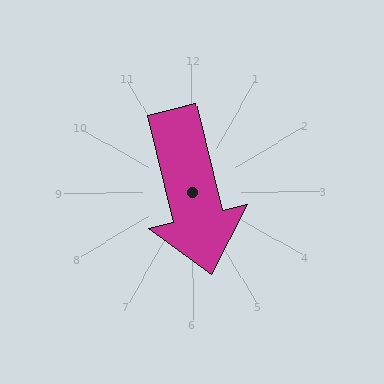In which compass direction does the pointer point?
South.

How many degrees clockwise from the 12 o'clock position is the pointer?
Approximately 166 degrees.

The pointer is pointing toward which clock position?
Roughly 6 o'clock.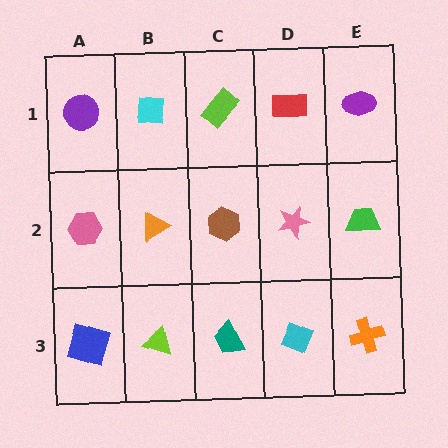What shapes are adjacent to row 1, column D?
A pink star (row 2, column D), a lime rectangle (row 1, column C), a purple ellipse (row 1, column E).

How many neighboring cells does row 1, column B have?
3.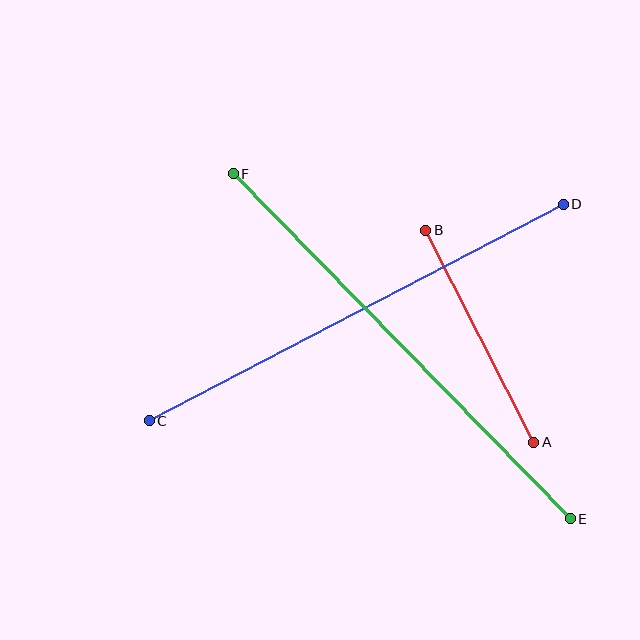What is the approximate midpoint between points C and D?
The midpoint is at approximately (356, 313) pixels.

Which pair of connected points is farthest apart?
Points E and F are farthest apart.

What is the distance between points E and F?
The distance is approximately 482 pixels.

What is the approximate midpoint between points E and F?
The midpoint is at approximately (402, 346) pixels.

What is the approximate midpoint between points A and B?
The midpoint is at approximately (480, 336) pixels.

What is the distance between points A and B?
The distance is approximately 237 pixels.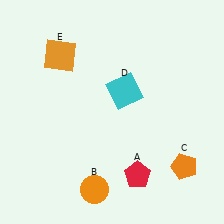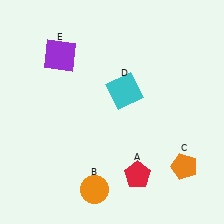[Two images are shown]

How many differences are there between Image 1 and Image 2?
There is 1 difference between the two images.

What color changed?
The square (E) changed from orange in Image 1 to purple in Image 2.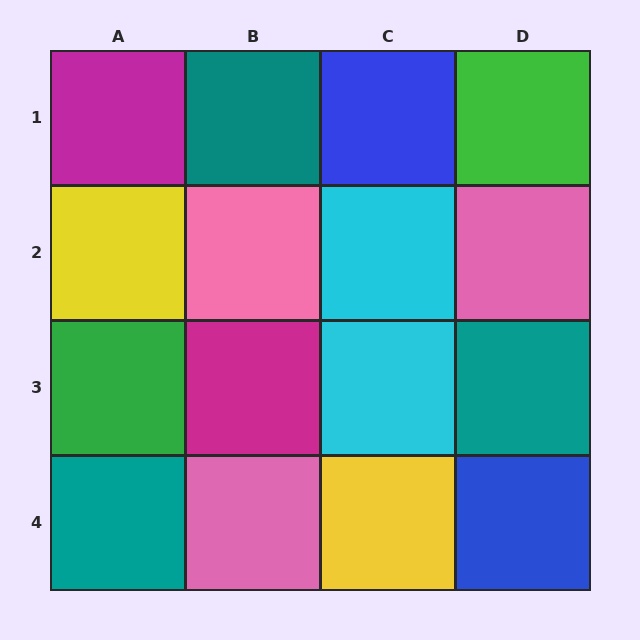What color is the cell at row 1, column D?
Green.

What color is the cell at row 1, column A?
Magenta.